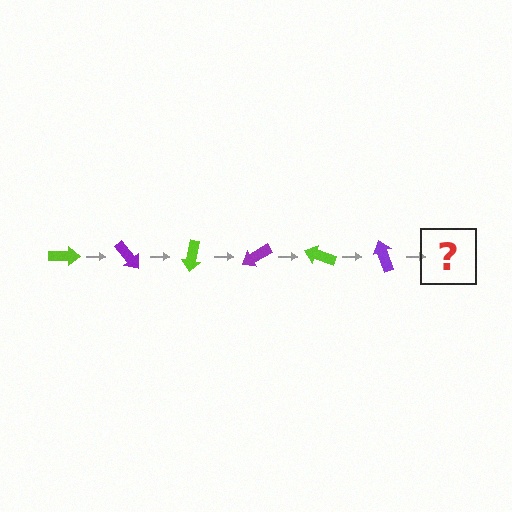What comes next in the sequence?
The next element should be a lime arrow, rotated 300 degrees from the start.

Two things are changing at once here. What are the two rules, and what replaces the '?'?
The two rules are that it rotates 50 degrees each step and the color cycles through lime and purple. The '?' should be a lime arrow, rotated 300 degrees from the start.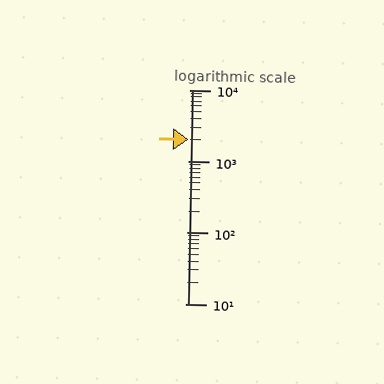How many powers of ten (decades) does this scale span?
The scale spans 3 decades, from 10 to 10000.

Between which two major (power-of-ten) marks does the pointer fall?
The pointer is between 1000 and 10000.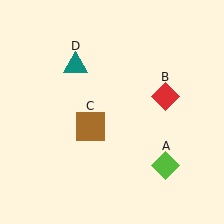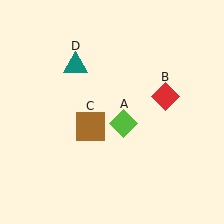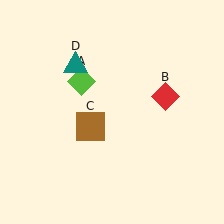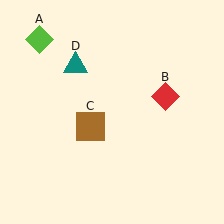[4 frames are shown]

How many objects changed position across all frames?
1 object changed position: lime diamond (object A).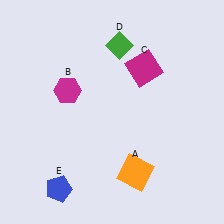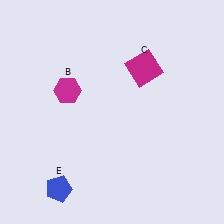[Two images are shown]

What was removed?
The green diamond (D), the orange square (A) were removed in Image 2.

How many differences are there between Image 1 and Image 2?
There are 2 differences between the two images.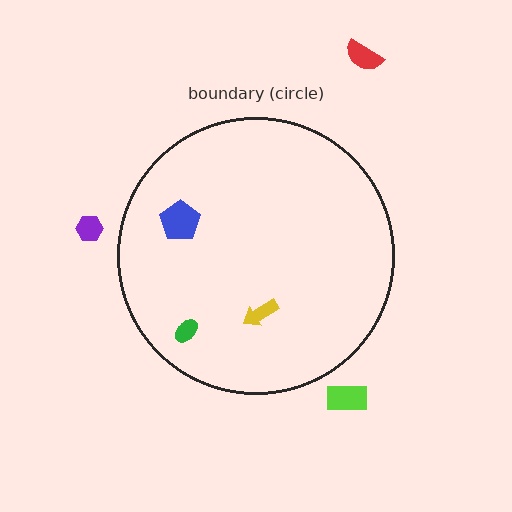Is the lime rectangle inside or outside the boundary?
Outside.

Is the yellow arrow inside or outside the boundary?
Inside.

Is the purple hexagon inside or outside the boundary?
Outside.